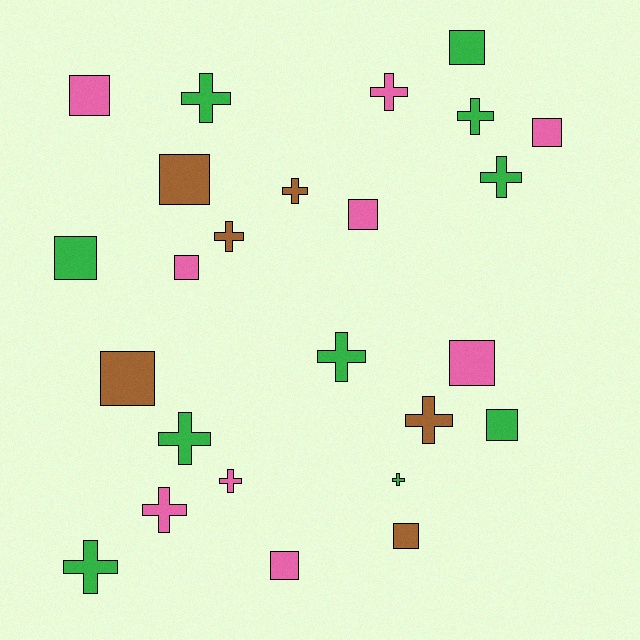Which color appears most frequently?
Green, with 10 objects.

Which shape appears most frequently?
Cross, with 13 objects.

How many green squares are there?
There are 3 green squares.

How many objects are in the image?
There are 25 objects.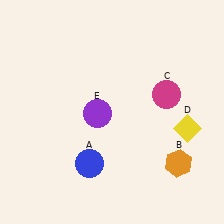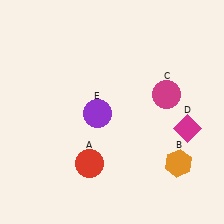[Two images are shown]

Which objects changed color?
A changed from blue to red. D changed from yellow to magenta.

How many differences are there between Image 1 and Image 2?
There are 2 differences between the two images.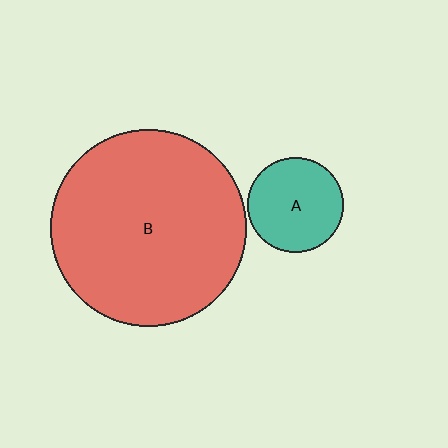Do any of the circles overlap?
No, none of the circles overlap.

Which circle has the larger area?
Circle B (red).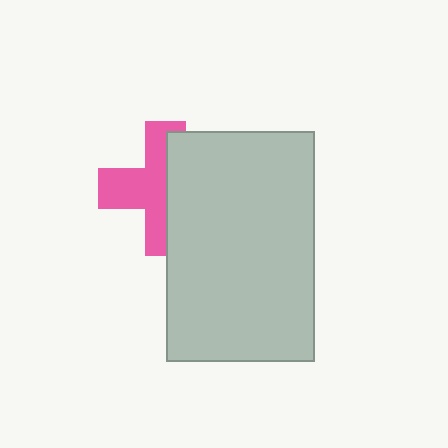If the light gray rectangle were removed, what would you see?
You would see the complete pink cross.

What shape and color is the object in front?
The object in front is a light gray rectangle.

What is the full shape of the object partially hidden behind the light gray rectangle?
The partially hidden object is a pink cross.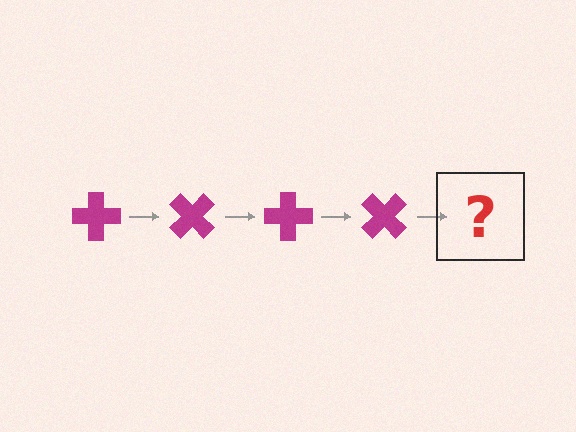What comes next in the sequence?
The next element should be a magenta cross rotated 180 degrees.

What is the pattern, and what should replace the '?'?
The pattern is that the cross rotates 45 degrees each step. The '?' should be a magenta cross rotated 180 degrees.